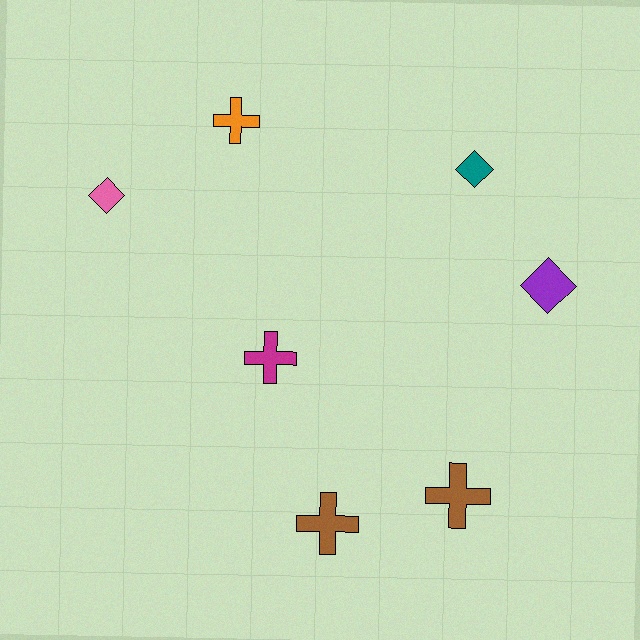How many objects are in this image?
There are 7 objects.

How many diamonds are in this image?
There are 3 diamonds.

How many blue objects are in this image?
There are no blue objects.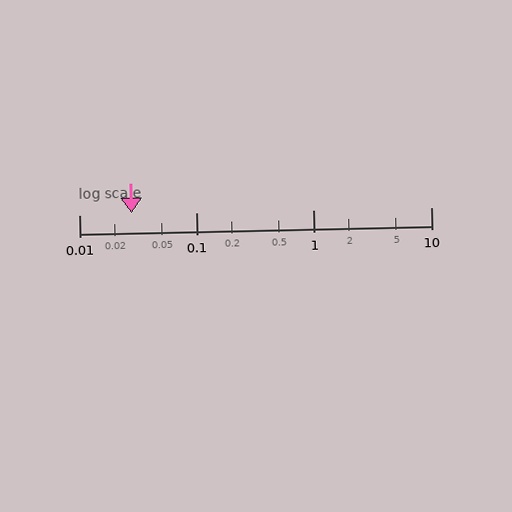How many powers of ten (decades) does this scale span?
The scale spans 3 decades, from 0.01 to 10.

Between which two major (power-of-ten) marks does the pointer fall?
The pointer is between 0.01 and 0.1.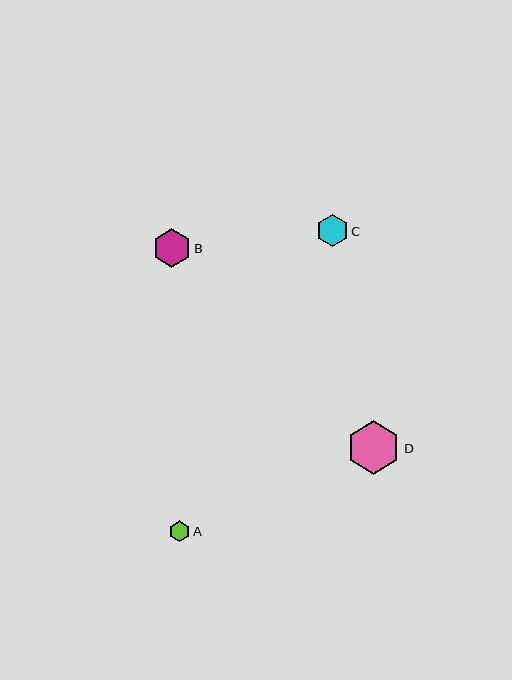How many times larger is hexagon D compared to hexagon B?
Hexagon D is approximately 1.4 times the size of hexagon B.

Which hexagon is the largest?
Hexagon D is the largest with a size of approximately 53 pixels.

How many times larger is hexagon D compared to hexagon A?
Hexagon D is approximately 2.6 times the size of hexagon A.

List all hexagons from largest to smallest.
From largest to smallest: D, B, C, A.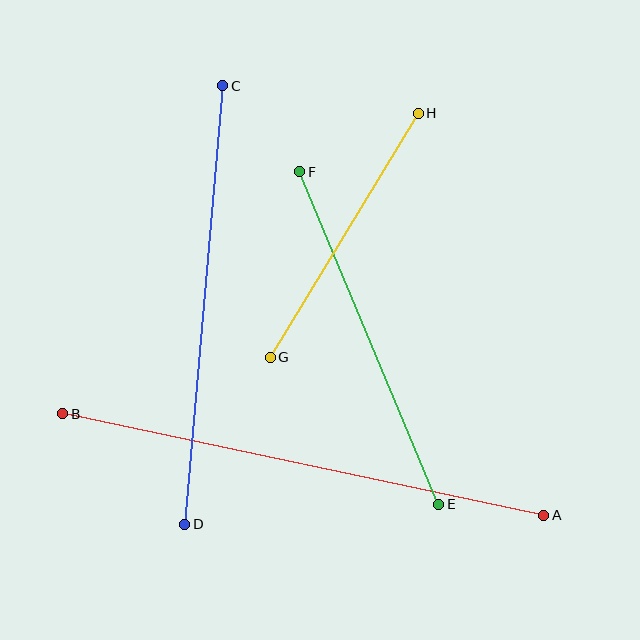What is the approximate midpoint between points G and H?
The midpoint is at approximately (344, 235) pixels.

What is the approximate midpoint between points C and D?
The midpoint is at approximately (204, 305) pixels.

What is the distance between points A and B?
The distance is approximately 492 pixels.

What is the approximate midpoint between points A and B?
The midpoint is at approximately (303, 465) pixels.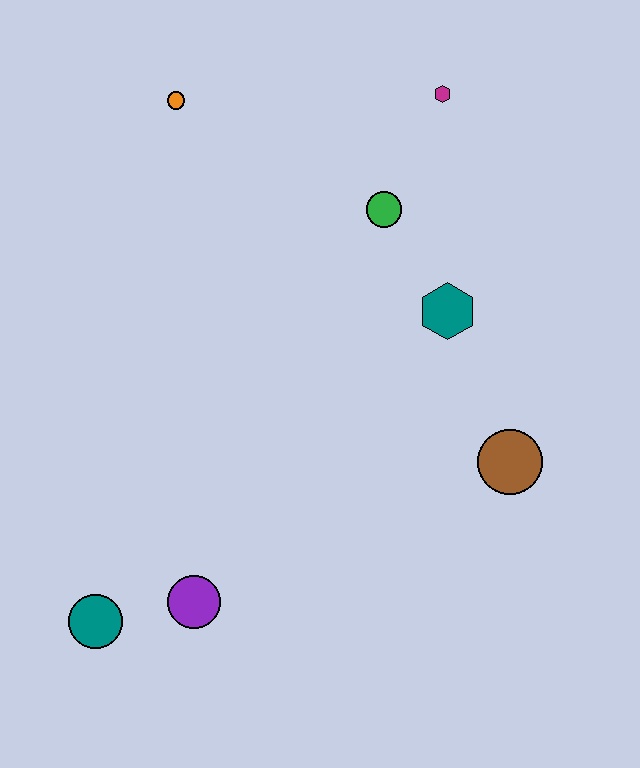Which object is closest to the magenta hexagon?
The green circle is closest to the magenta hexagon.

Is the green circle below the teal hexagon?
No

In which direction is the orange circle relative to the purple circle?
The orange circle is above the purple circle.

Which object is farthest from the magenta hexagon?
The teal circle is farthest from the magenta hexagon.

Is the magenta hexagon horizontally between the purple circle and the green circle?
No